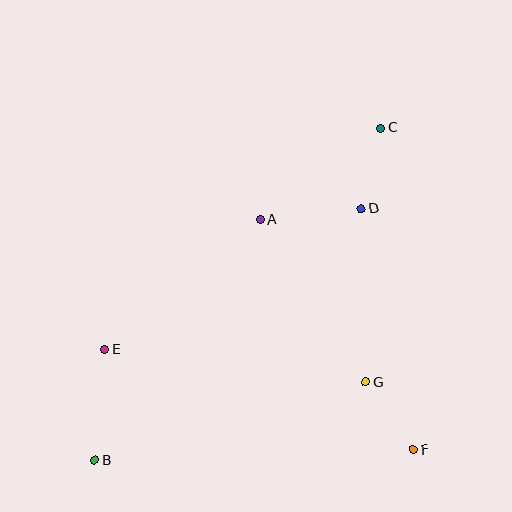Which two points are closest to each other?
Points F and G are closest to each other.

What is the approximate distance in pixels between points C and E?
The distance between C and E is approximately 353 pixels.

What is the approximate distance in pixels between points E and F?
The distance between E and F is approximately 324 pixels.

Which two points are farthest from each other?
Points B and C are farthest from each other.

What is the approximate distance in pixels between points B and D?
The distance between B and D is approximately 366 pixels.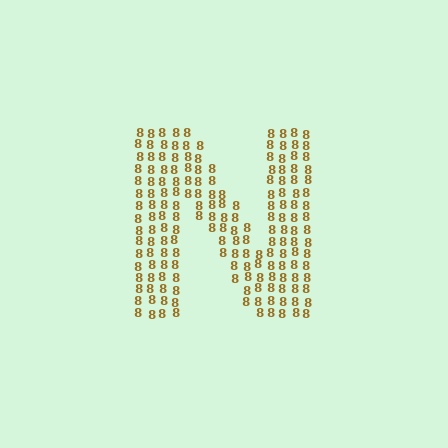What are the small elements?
The small elements are digit 8's.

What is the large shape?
The large shape is the letter N.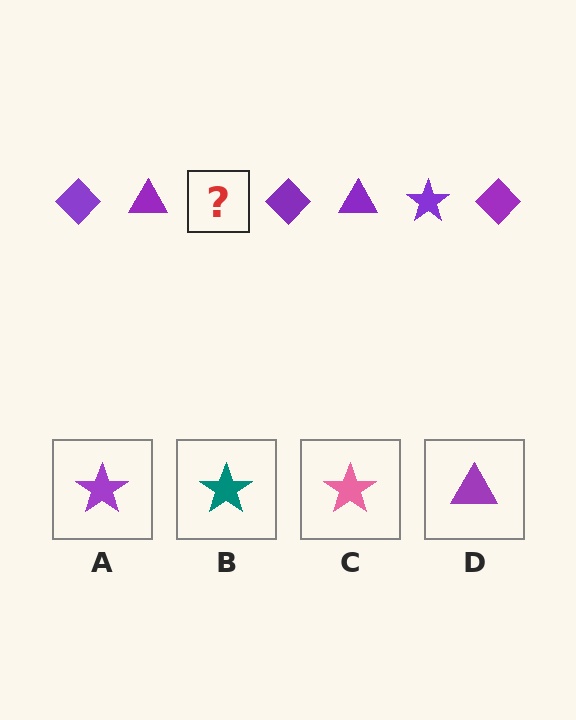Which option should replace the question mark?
Option A.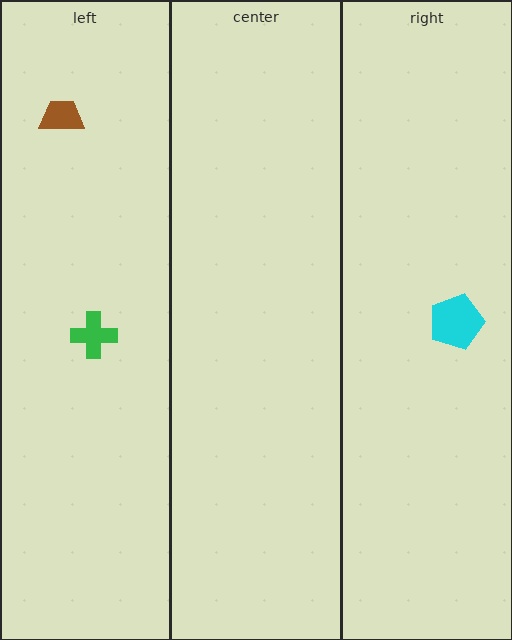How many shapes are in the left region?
2.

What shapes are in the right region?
The cyan pentagon.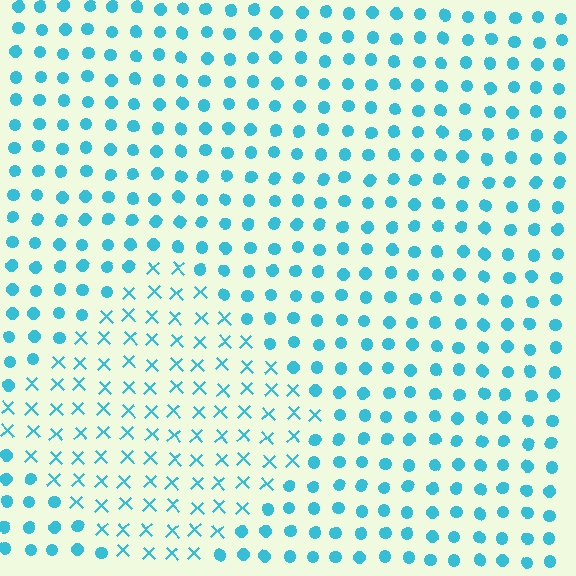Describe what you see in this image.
The image is filled with small cyan elements arranged in a uniform grid. A diamond-shaped region contains X marks, while the surrounding area contains circles. The boundary is defined purely by the change in element shape.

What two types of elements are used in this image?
The image uses X marks inside the diamond region and circles outside it.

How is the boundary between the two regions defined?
The boundary is defined by a change in element shape: X marks inside vs. circles outside. All elements share the same color and spacing.